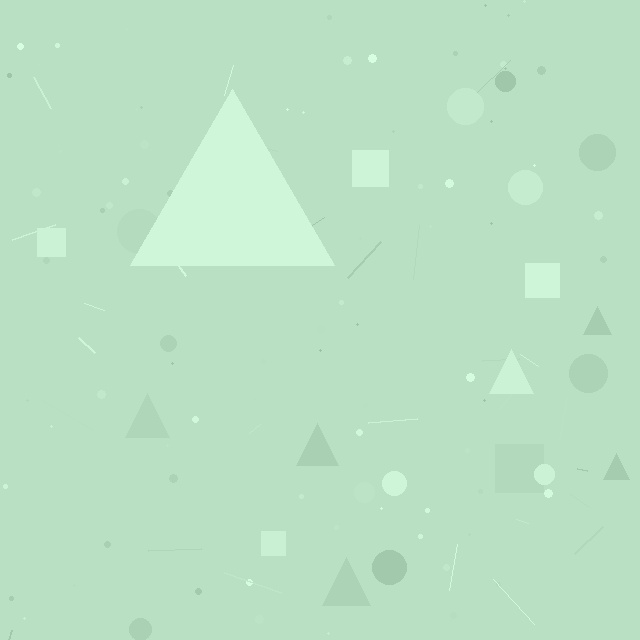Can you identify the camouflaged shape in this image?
The camouflaged shape is a triangle.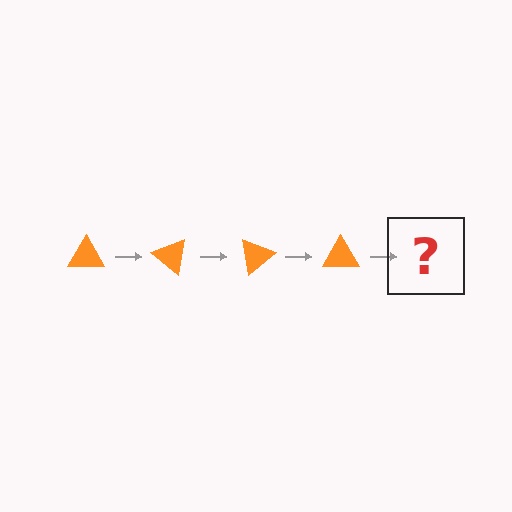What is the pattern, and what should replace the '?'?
The pattern is that the triangle rotates 40 degrees each step. The '?' should be an orange triangle rotated 160 degrees.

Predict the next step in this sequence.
The next step is an orange triangle rotated 160 degrees.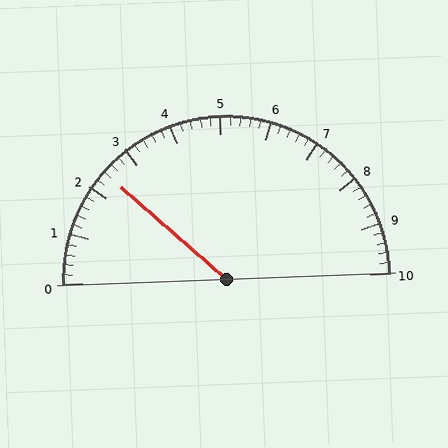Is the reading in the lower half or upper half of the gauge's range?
The reading is in the lower half of the range (0 to 10).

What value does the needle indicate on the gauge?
The needle indicates approximately 2.4.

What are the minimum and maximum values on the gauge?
The gauge ranges from 0 to 10.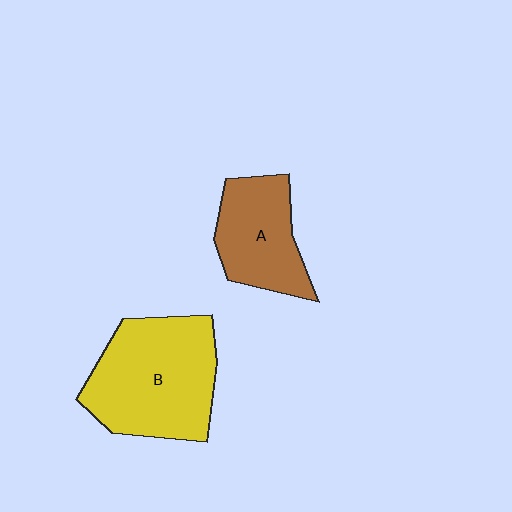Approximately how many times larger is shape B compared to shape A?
Approximately 1.6 times.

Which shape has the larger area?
Shape B (yellow).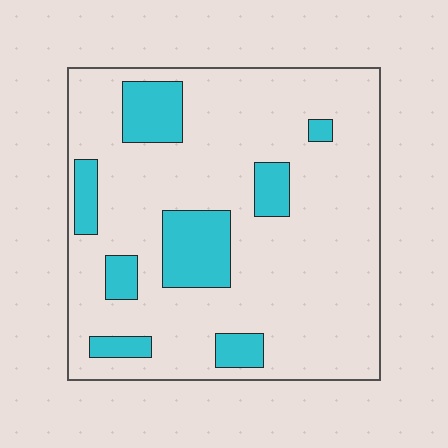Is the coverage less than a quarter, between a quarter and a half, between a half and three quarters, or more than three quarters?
Less than a quarter.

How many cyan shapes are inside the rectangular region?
8.